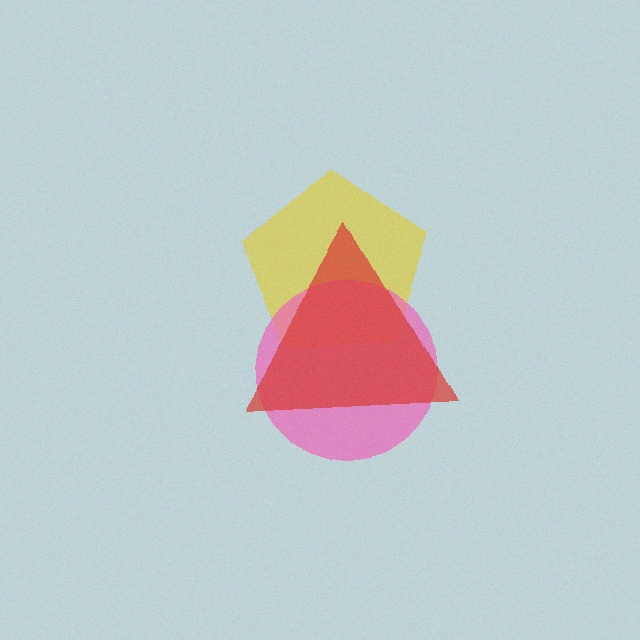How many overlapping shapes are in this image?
There are 3 overlapping shapes in the image.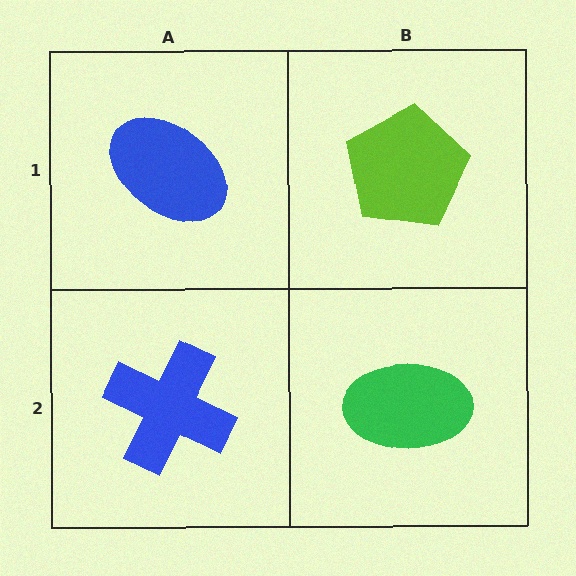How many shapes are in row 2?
2 shapes.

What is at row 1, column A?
A blue ellipse.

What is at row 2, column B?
A green ellipse.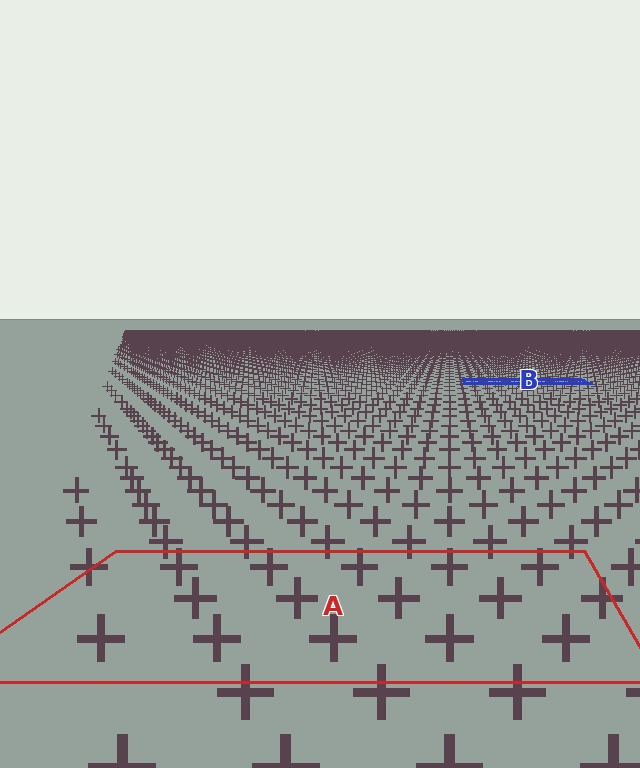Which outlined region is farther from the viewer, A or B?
Region B is farther from the viewer — the texture elements inside it appear smaller and more densely packed.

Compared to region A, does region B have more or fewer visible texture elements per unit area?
Region B has more texture elements per unit area — they are packed more densely because it is farther away.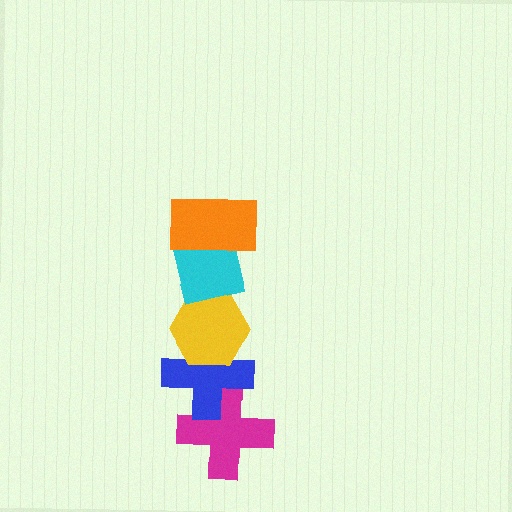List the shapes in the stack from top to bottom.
From top to bottom: the orange rectangle, the cyan square, the yellow hexagon, the blue cross, the magenta cross.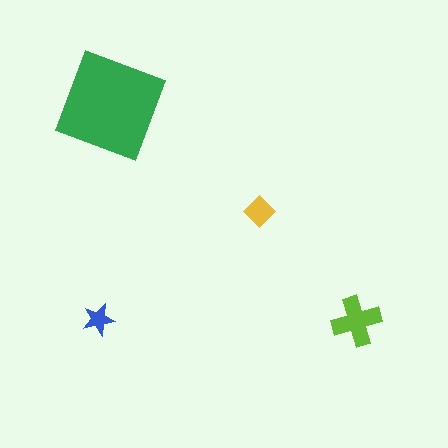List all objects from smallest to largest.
The blue star, the yellow diamond, the lime cross, the green square.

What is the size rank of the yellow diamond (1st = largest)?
3rd.